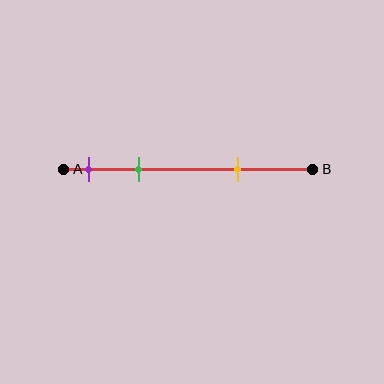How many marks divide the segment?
There are 3 marks dividing the segment.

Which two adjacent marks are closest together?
The purple and green marks are the closest adjacent pair.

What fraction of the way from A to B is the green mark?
The green mark is approximately 30% (0.3) of the way from A to B.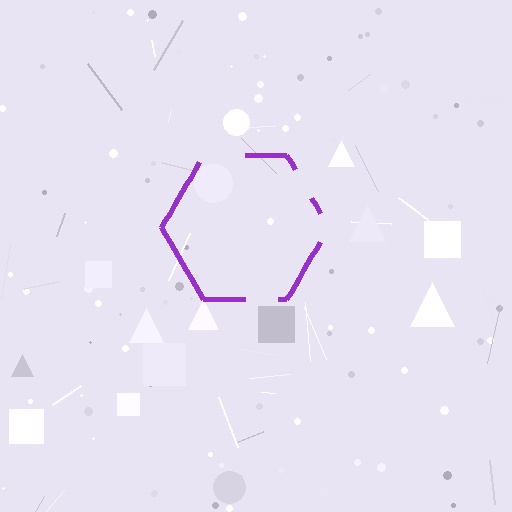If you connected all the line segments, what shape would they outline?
They would outline a hexagon.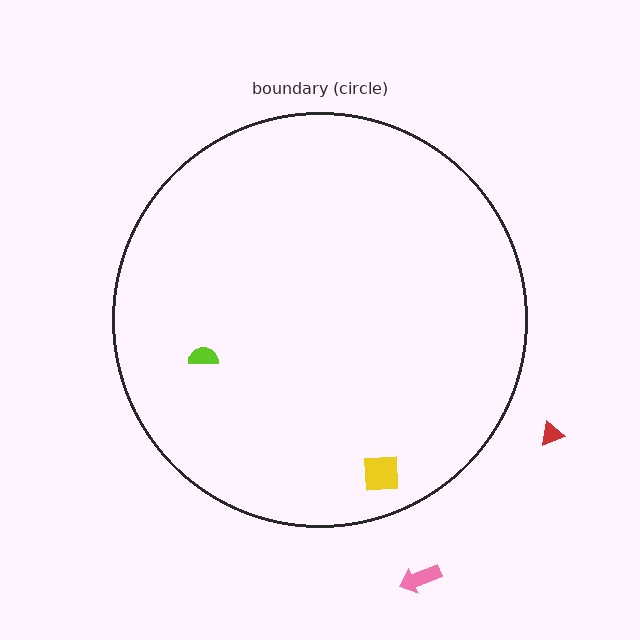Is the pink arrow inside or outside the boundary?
Outside.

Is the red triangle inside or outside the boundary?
Outside.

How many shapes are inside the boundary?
2 inside, 2 outside.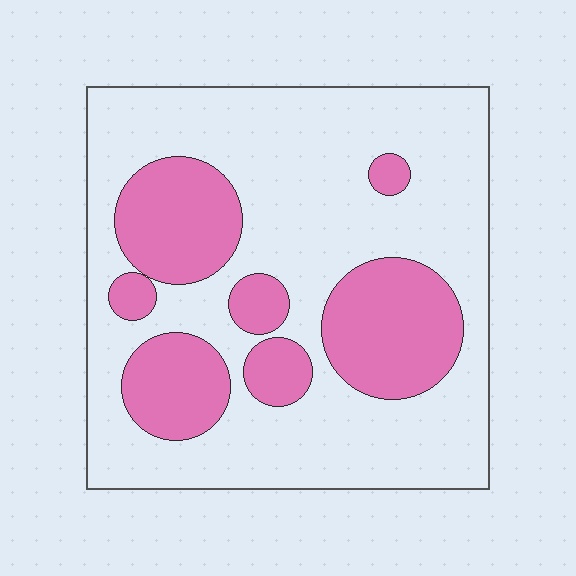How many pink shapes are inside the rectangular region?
7.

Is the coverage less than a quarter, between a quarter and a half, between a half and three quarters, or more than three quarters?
Between a quarter and a half.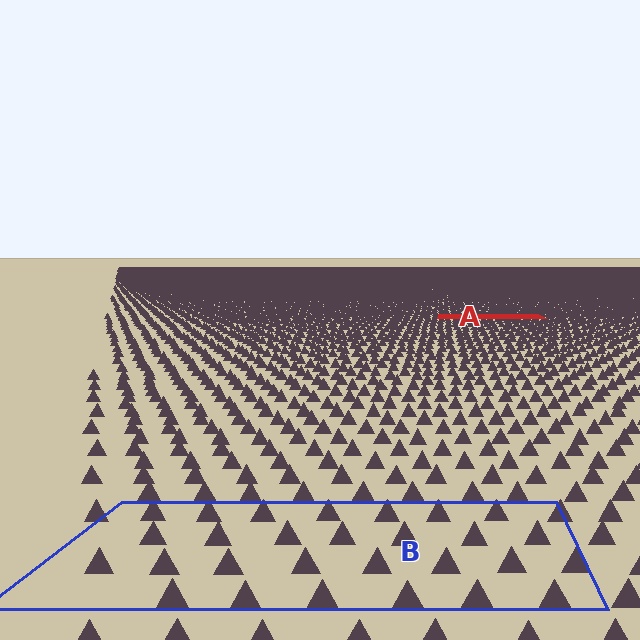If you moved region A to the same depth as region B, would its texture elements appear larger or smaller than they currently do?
They would appear larger. At a closer depth, the same texture elements are projected at a bigger on-screen size.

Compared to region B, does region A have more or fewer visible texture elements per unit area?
Region A has more texture elements per unit area — they are packed more densely because it is farther away.